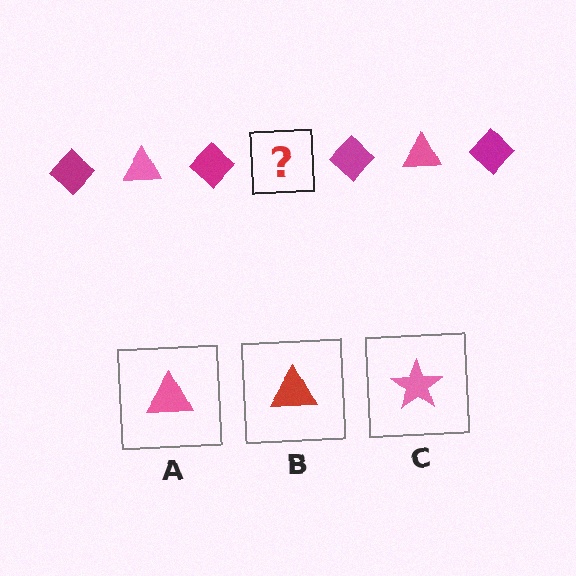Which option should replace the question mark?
Option A.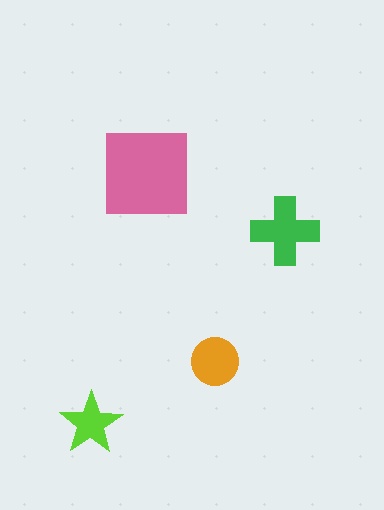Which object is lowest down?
The lime star is bottommost.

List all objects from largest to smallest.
The pink square, the green cross, the orange circle, the lime star.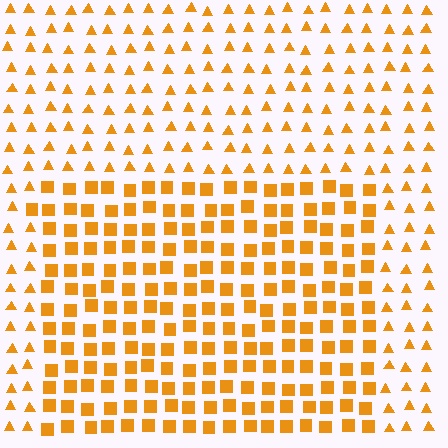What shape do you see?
I see a rectangle.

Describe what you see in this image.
The image is filled with small orange elements arranged in a uniform grid. A rectangle-shaped region contains squares, while the surrounding area contains triangles. The boundary is defined purely by the change in element shape.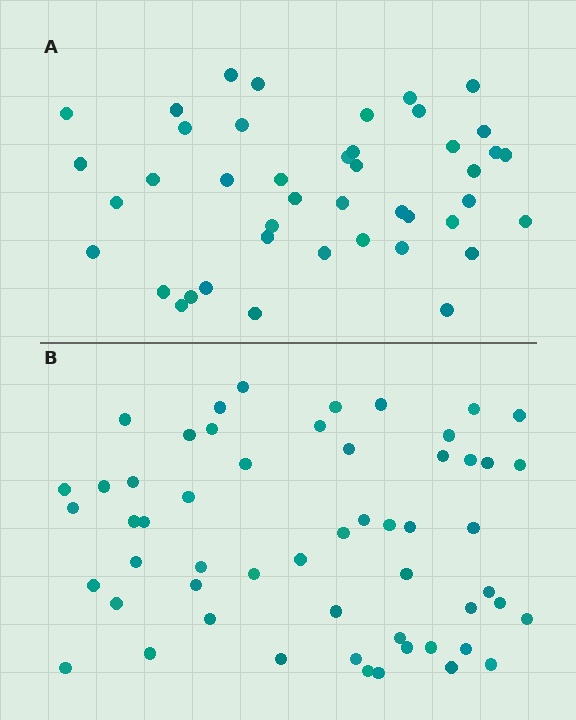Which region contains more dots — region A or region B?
Region B (the bottom region) has more dots.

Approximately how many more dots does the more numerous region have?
Region B has roughly 12 or so more dots than region A.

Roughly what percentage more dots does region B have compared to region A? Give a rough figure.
About 30% more.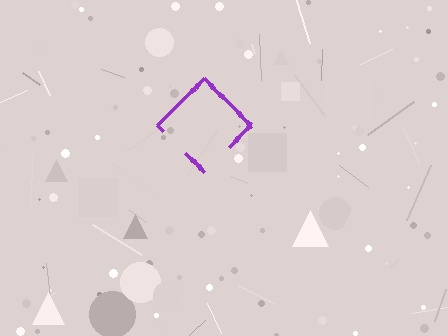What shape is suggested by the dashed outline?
The dashed outline suggests a diamond.